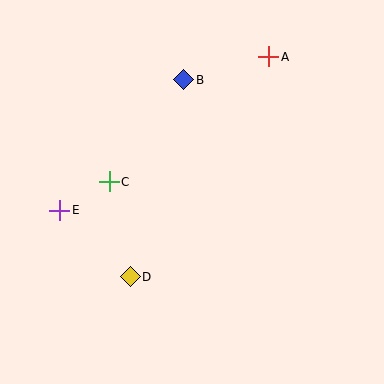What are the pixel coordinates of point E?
Point E is at (60, 210).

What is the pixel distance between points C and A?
The distance between C and A is 203 pixels.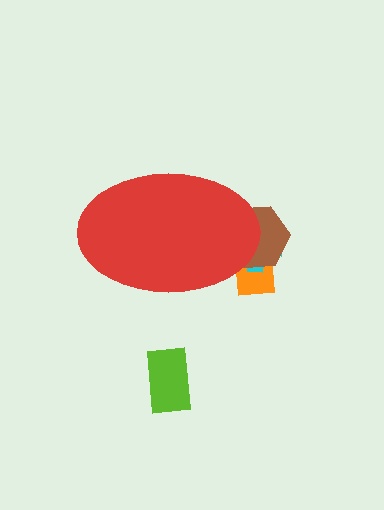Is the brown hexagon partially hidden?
Yes, the brown hexagon is partially hidden behind the red ellipse.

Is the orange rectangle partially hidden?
Yes, the orange rectangle is partially hidden behind the red ellipse.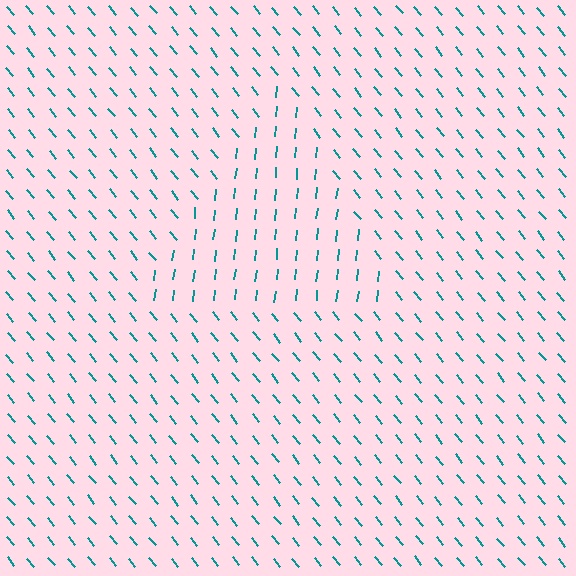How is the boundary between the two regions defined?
The boundary is defined purely by a change in line orientation (approximately 45 degrees difference). All lines are the same color and thickness.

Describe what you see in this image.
The image is filled with small teal line segments. A triangle region in the image has lines oriented differently from the surrounding lines, creating a visible texture boundary.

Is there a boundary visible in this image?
Yes, there is a texture boundary formed by a change in line orientation.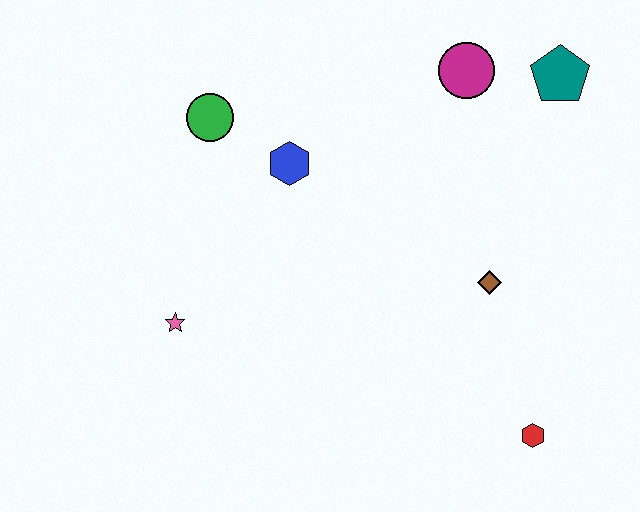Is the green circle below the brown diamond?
No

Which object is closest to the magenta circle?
The teal pentagon is closest to the magenta circle.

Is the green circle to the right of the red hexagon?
No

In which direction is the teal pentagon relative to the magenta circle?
The teal pentagon is to the right of the magenta circle.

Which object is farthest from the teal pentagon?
The pink star is farthest from the teal pentagon.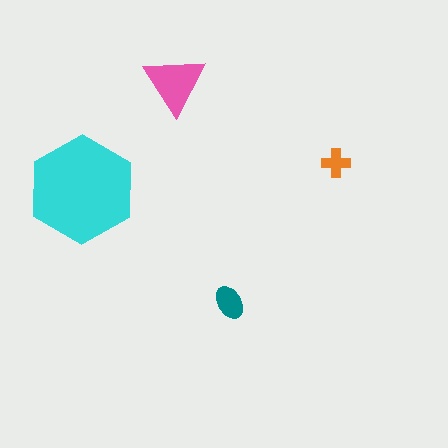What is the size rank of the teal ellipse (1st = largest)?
3rd.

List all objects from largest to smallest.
The cyan hexagon, the pink triangle, the teal ellipse, the orange cross.